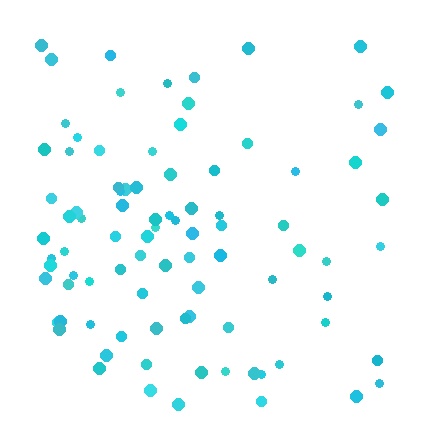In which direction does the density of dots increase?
From right to left, with the left side densest.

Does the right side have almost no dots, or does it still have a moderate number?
Still a moderate number, just noticeably fewer than the left.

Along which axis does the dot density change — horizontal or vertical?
Horizontal.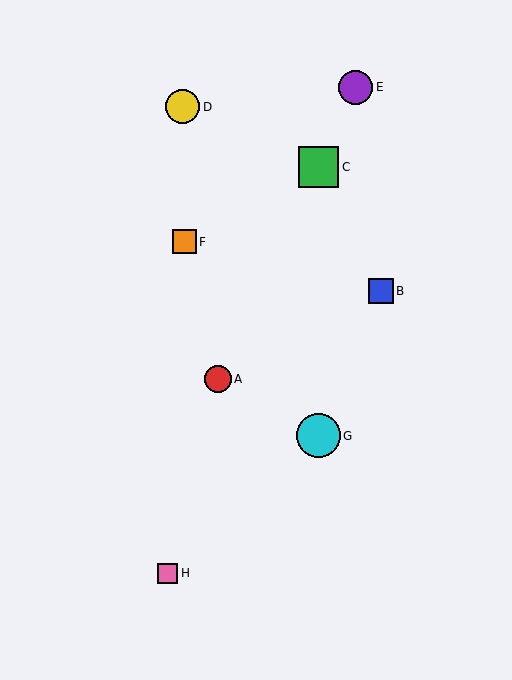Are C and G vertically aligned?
Yes, both are at x≈318.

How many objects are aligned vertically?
2 objects (C, G) are aligned vertically.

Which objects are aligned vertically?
Objects C, G are aligned vertically.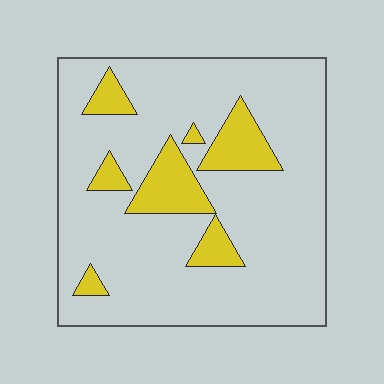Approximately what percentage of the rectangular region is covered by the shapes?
Approximately 15%.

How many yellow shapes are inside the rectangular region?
7.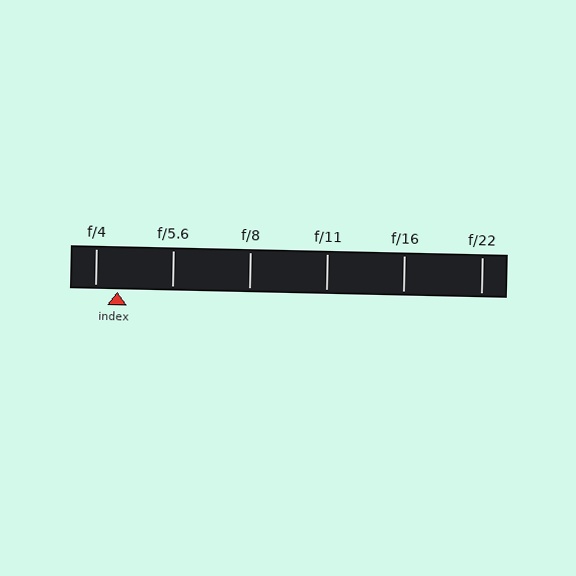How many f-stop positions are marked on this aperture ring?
There are 6 f-stop positions marked.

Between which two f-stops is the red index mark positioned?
The index mark is between f/4 and f/5.6.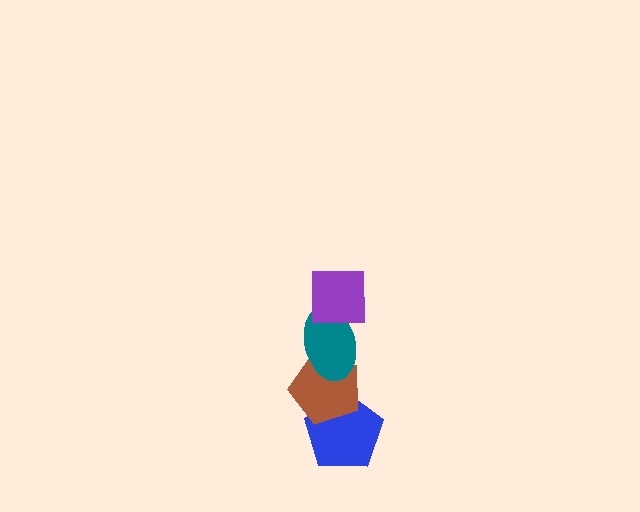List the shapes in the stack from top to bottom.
From top to bottom: the purple square, the teal ellipse, the brown pentagon, the blue pentagon.